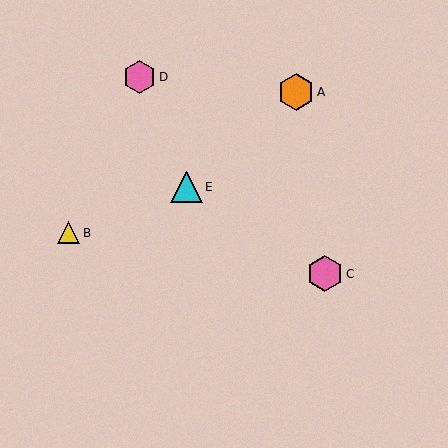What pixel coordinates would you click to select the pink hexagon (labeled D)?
Click at (140, 77) to select the pink hexagon D.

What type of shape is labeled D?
Shape D is a pink hexagon.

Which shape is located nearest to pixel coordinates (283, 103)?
The orange hexagon (labeled A) at (296, 92) is nearest to that location.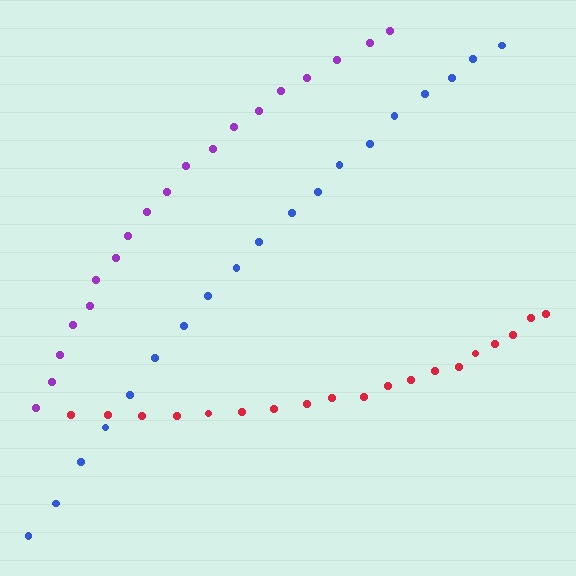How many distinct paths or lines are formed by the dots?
There are 3 distinct paths.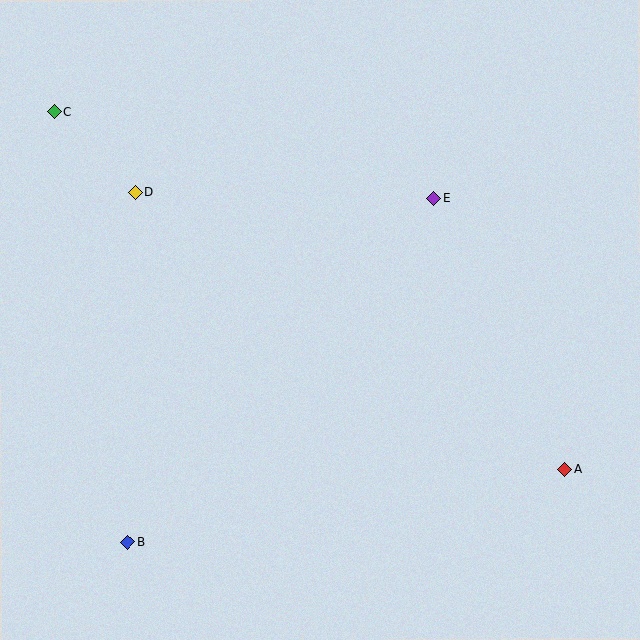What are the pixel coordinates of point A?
Point A is at (565, 469).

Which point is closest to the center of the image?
Point E at (434, 198) is closest to the center.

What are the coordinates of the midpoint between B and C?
The midpoint between B and C is at (91, 327).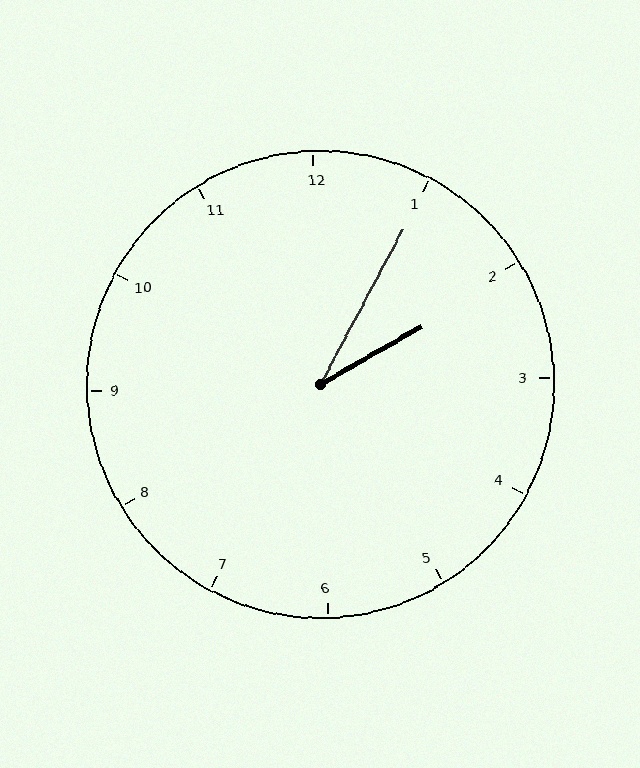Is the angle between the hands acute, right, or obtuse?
It is acute.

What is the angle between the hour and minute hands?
Approximately 32 degrees.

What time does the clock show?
2:05.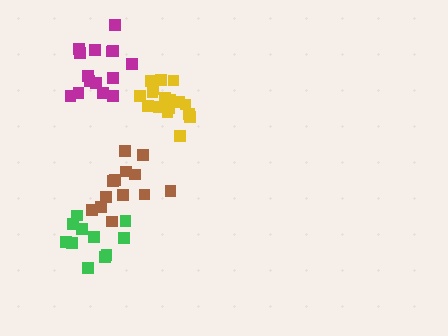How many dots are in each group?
Group 1: 17 dots, Group 2: 11 dots, Group 3: 13 dots, Group 4: 15 dots (56 total).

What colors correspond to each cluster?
The clusters are colored: yellow, green, brown, magenta.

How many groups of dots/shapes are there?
There are 4 groups.